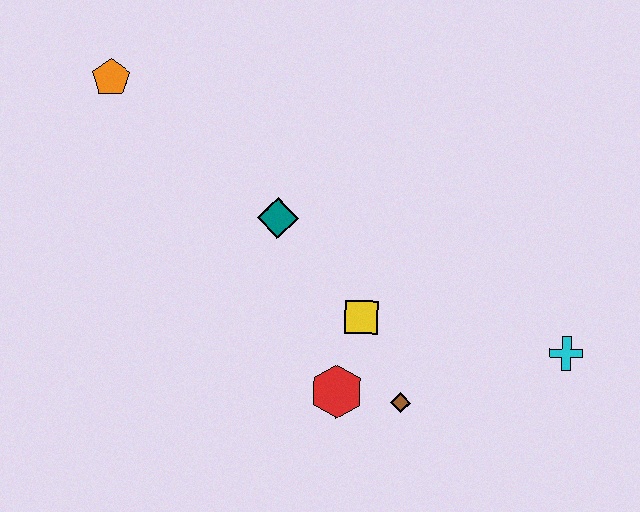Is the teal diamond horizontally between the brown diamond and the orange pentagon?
Yes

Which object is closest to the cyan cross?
The brown diamond is closest to the cyan cross.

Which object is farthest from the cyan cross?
The orange pentagon is farthest from the cyan cross.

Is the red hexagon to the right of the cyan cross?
No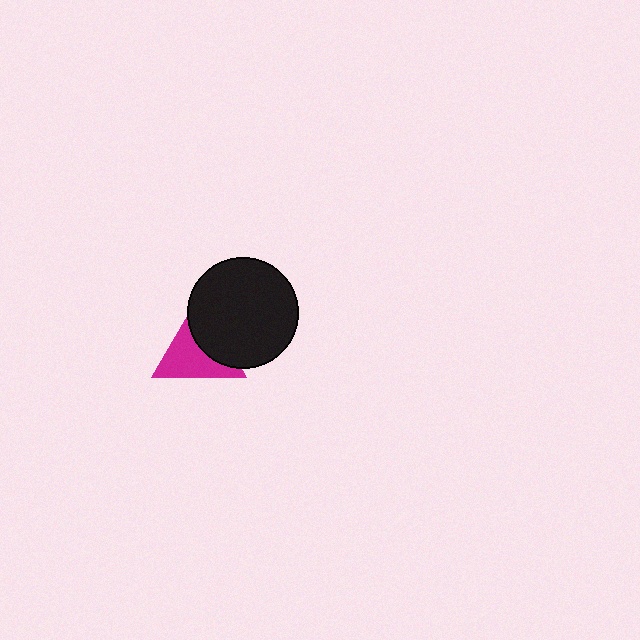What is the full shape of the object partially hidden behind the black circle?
The partially hidden object is a magenta triangle.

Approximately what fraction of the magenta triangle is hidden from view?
Roughly 43% of the magenta triangle is hidden behind the black circle.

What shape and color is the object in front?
The object in front is a black circle.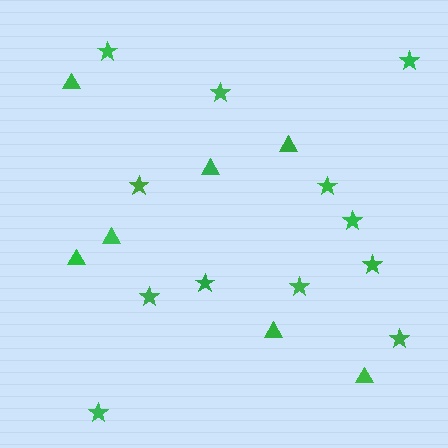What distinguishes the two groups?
There are 2 groups: one group of stars (12) and one group of triangles (7).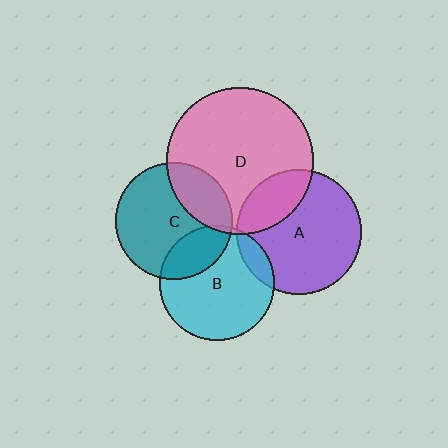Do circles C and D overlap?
Yes.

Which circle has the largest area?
Circle D (pink).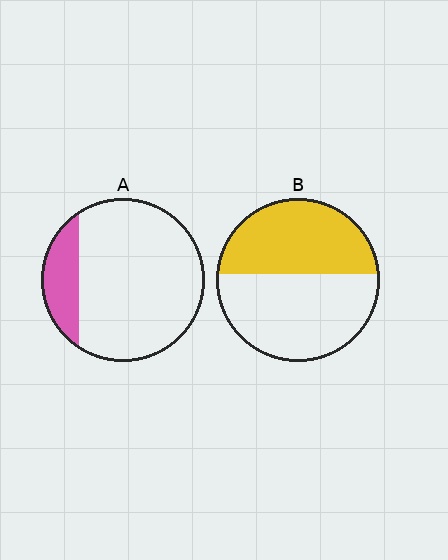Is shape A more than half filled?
No.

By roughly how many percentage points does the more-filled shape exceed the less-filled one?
By roughly 30 percentage points (B over A).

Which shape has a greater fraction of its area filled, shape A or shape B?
Shape B.